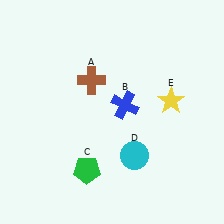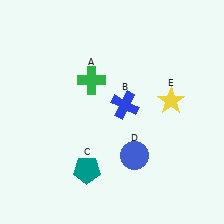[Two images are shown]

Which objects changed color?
A changed from brown to green. C changed from green to teal. D changed from cyan to blue.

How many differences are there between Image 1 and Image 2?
There are 3 differences between the two images.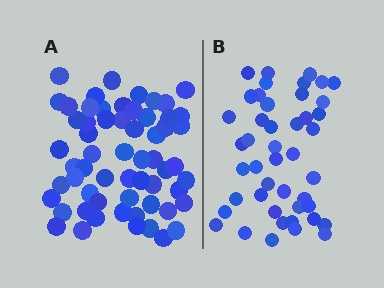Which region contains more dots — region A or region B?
Region A (the left region) has more dots.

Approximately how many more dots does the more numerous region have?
Region A has approximately 15 more dots than region B.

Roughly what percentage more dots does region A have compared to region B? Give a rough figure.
About 35% more.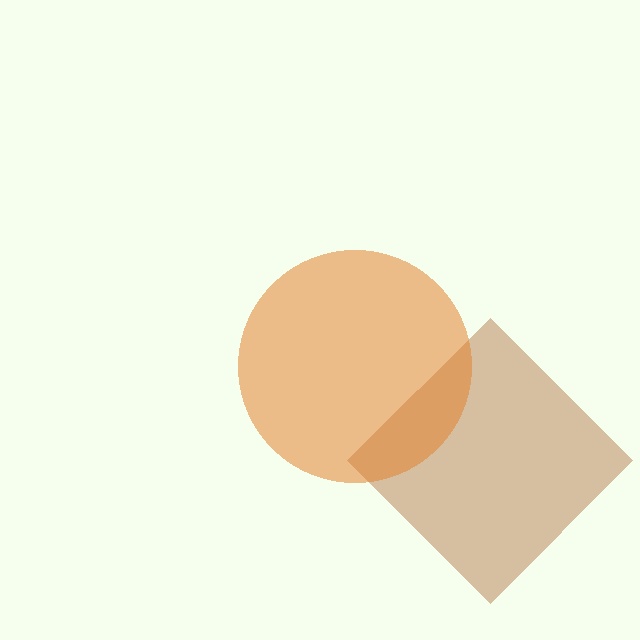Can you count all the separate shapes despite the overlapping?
Yes, there are 2 separate shapes.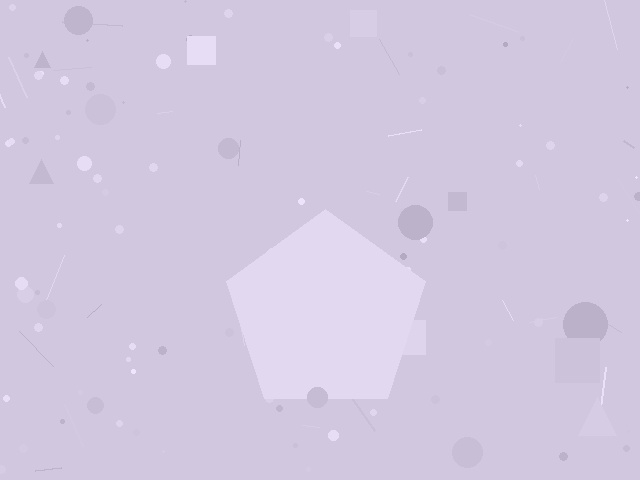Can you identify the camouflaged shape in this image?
The camouflaged shape is a pentagon.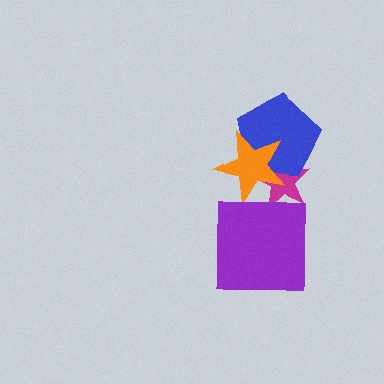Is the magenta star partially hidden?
Yes, it is partially covered by another shape.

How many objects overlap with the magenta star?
2 objects overlap with the magenta star.